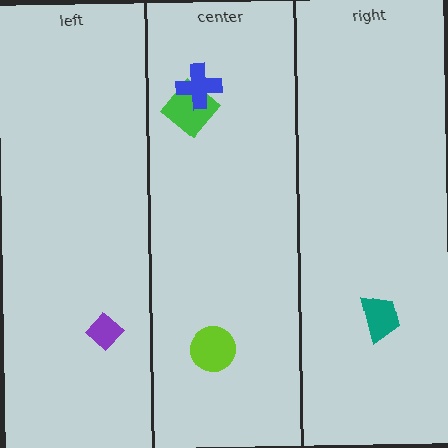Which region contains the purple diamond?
The left region.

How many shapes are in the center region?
3.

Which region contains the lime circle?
The center region.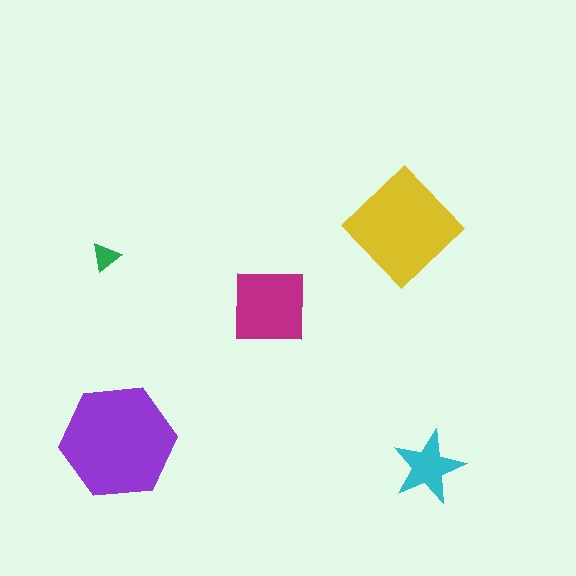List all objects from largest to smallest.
The purple hexagon, the yellow diamond, the magenta square, the cyan star, the green triangle.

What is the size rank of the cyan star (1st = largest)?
4th.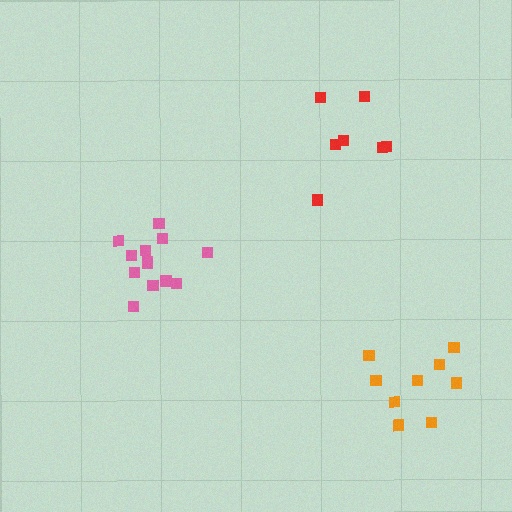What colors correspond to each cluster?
The clusters are colored: orange, pink, red.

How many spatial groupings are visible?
There are 3 spatial groupings.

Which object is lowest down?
The orange cluster is bottommost.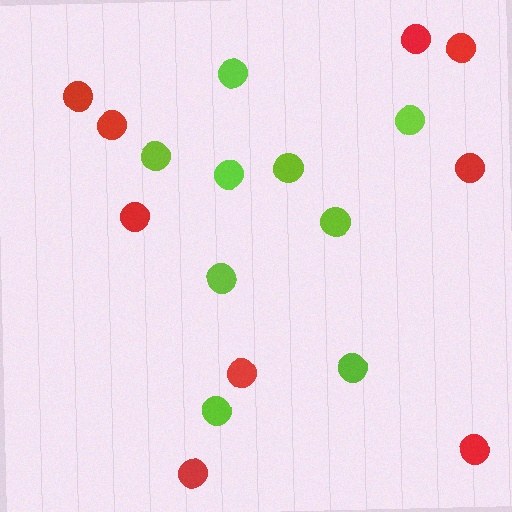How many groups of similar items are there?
There are 2 groups: one group of lime circles (9) and one group of red circles (9).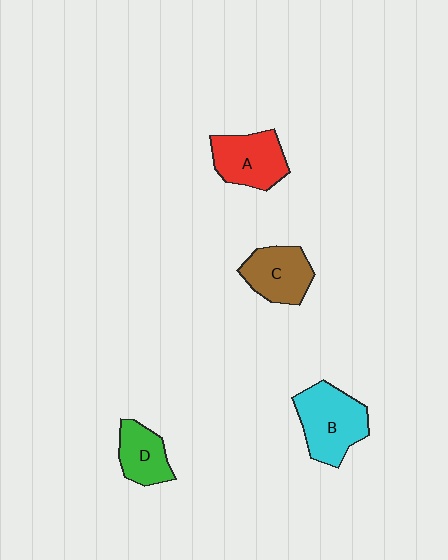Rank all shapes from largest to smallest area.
From largest to smallest: B (cyan), A (red), C (brown), D (green).